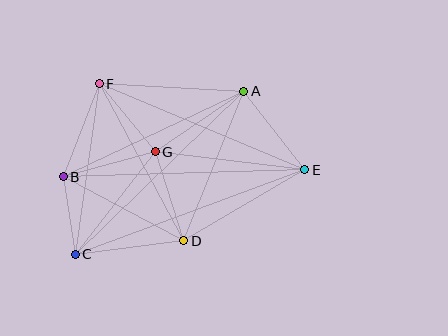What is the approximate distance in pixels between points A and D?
The distance between A and D is approximately 161 pixels.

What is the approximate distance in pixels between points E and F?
The distance between E and F is approximately 223 pixels.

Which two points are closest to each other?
Points B and C are closest to each other.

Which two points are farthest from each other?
Points C and E are farthest from each other.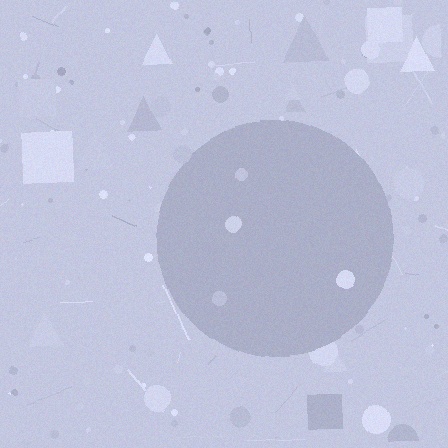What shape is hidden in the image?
A circle is hidden in the image.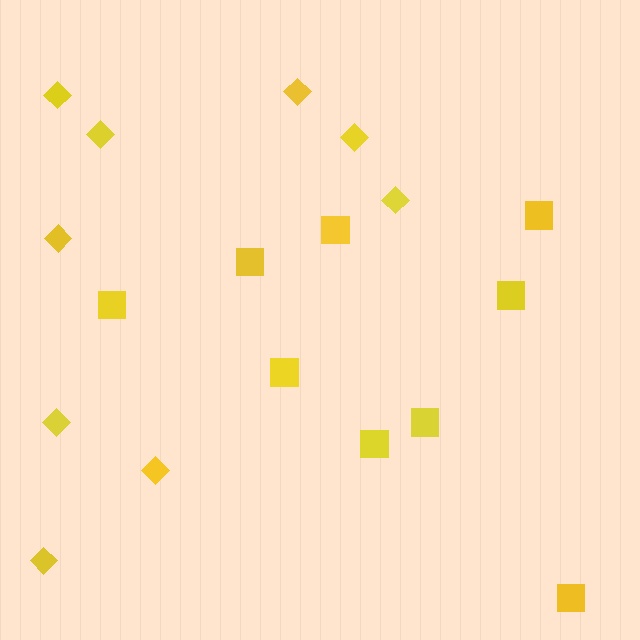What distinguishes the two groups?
There are 2 groups: one group of diamonds (9) and one group of squares (9).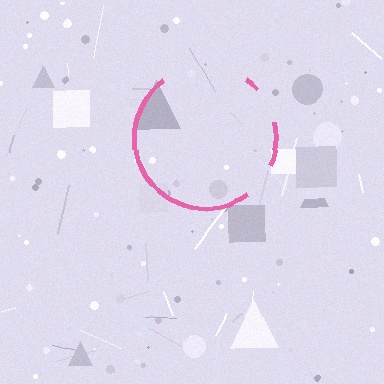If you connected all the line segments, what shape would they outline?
They would outline a circle.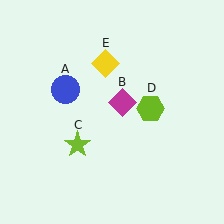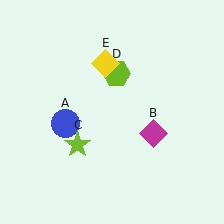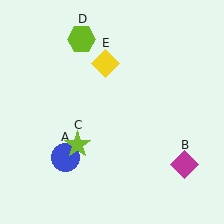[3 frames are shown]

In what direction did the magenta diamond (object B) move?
The magenta diamond (object B) moved down and to the right.